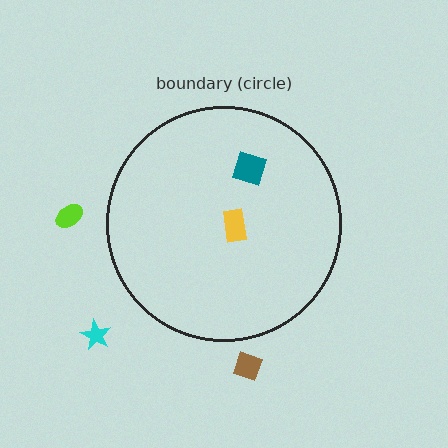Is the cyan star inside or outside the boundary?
Outside.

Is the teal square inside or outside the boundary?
Inside.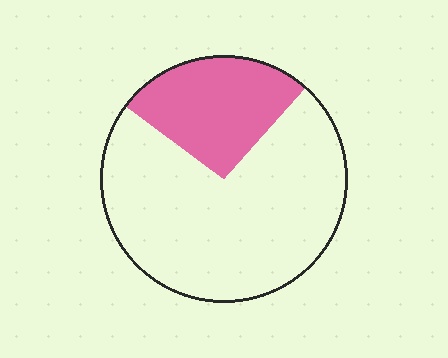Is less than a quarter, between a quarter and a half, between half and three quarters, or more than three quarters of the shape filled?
Between a quarter and a half.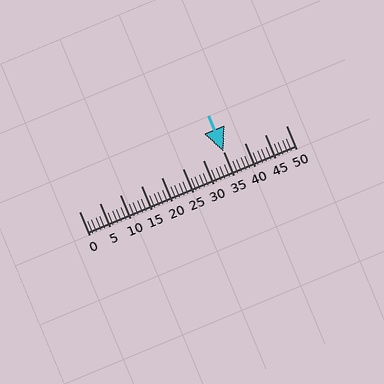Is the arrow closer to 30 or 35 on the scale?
The arrow is closer to 35.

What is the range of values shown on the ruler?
The ruler shows values from 0 to 50.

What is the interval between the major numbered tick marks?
The major tick marks are spaced 5 units apart.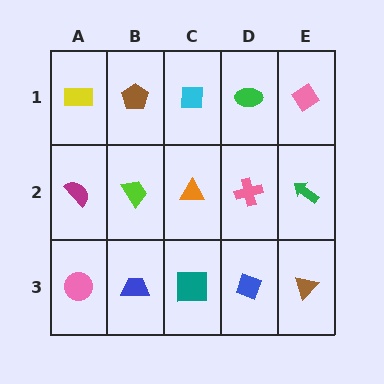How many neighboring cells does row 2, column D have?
4.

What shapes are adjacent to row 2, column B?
A brown pentagon (row 1, column B), a blue trapezoid (row 3, column B), a magenta semicircle (row 2, column A), an orange triangle (row 2, column C).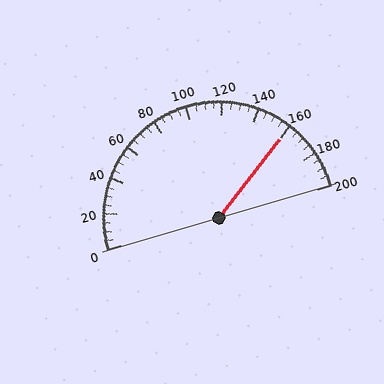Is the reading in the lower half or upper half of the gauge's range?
The reading is in the upper half of the range (0 to 200).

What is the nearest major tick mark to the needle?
The nearest major tick mark is 160.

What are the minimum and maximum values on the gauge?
The gauge ranges from 0 to 200.